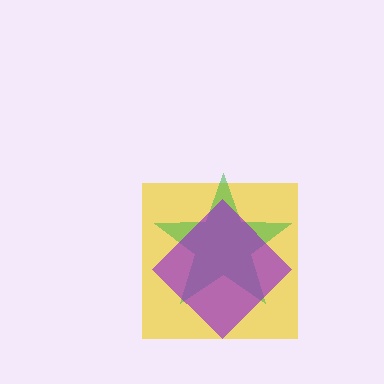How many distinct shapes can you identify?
There are 3 distinct shapes: a yellow square, a green star, a purple diamond.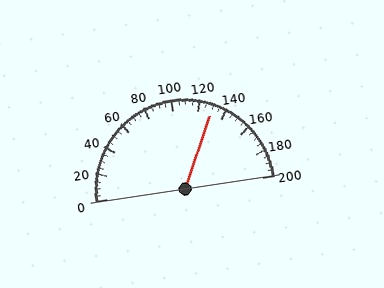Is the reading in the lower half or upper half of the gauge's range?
The reading is in the upper half of the range (0 to 200).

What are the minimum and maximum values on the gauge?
The gauge ranges from 0 to 200.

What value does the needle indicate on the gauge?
The needle indicates approximately 130.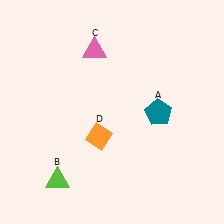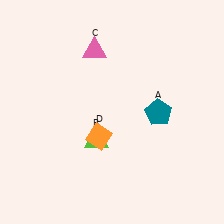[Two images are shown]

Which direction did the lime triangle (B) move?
The lime triangle (B) moved up.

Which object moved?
The lime triangle (B) moved up.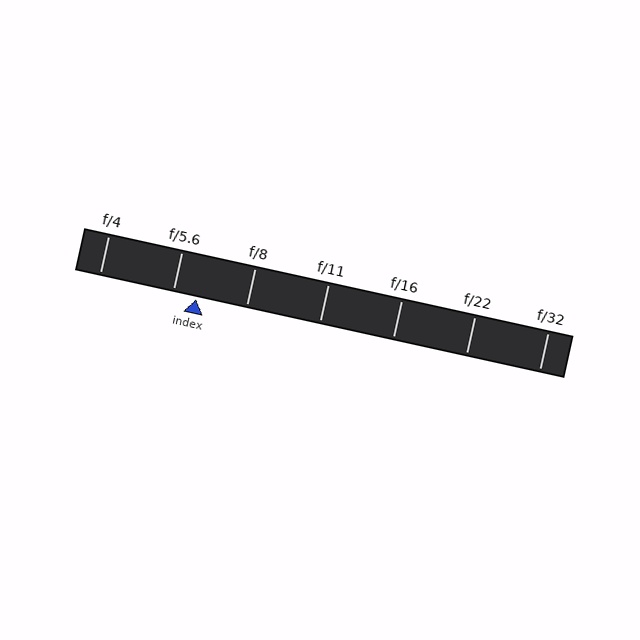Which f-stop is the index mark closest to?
The index mark is closest to f/5.6.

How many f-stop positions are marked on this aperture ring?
There are 7 f-stop positions marked.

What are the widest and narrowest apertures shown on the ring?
The widest aperture shown is f/4 and the narrowest is f/32.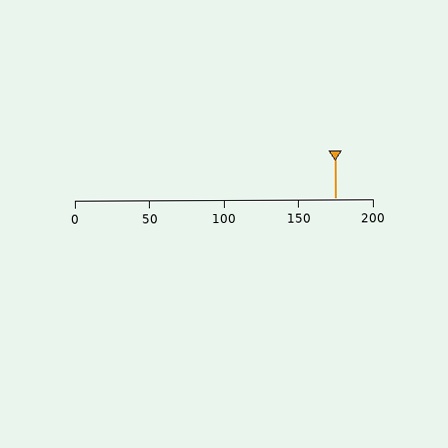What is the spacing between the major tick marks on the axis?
The major ticks are spaced 50 apart.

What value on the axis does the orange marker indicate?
The marker indicates approximately 175.